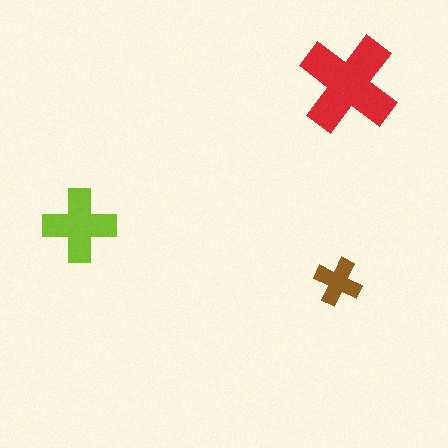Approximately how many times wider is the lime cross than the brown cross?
About 1.5 times wider.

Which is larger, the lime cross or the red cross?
The red one.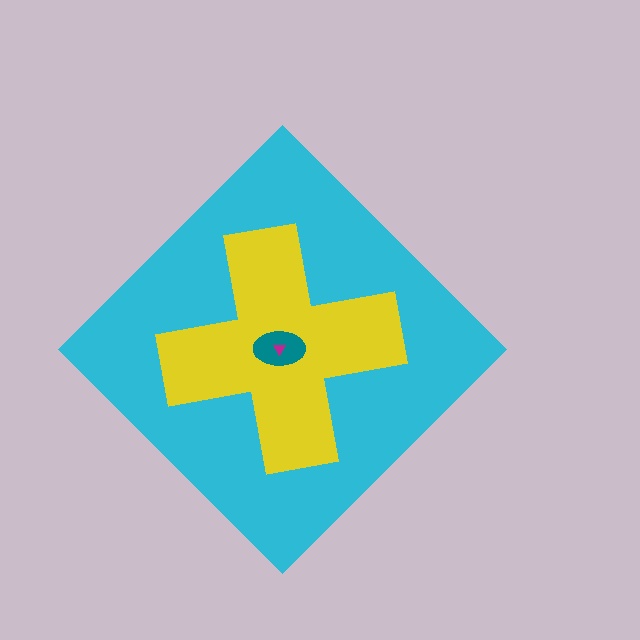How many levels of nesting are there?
4.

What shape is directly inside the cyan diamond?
The yellow cross.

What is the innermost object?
The magenta triangle.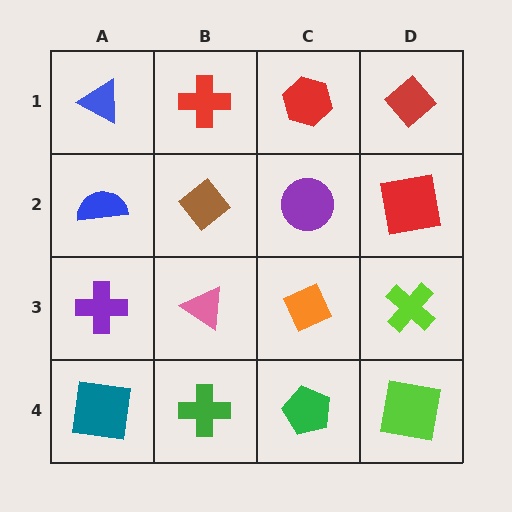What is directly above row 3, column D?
A red square.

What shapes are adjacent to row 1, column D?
A red square (row 2, column D), a red hexagon (row 1, column C).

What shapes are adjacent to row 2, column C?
A red hexagon (row 1, column C), an orange diamond (row 3, column C), a brown diamond (row 2, column B), a red square (row 2, column D).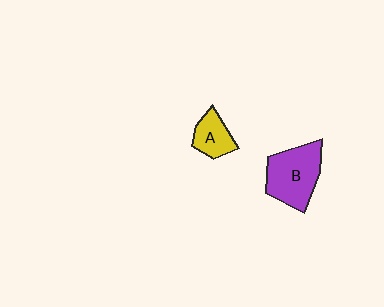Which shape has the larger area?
Shape B (purple).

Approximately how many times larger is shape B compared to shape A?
Approximately 1.9 times.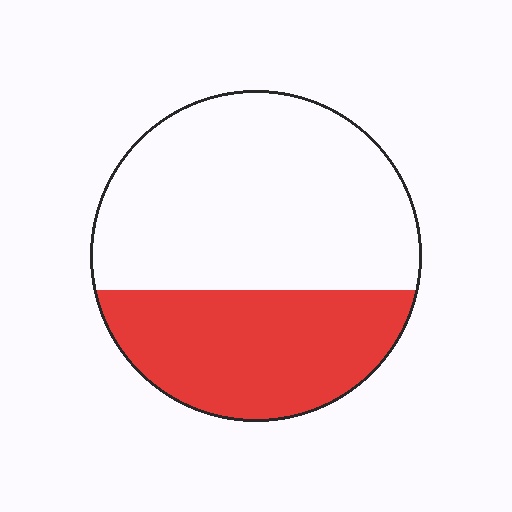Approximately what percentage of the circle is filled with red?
Approximately 35%.